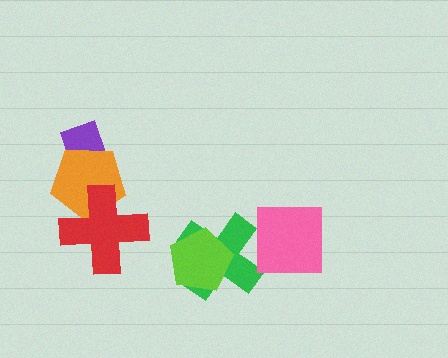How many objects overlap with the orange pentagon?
2 objects overlap with the orange pentagon.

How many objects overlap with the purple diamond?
1 object overlaps with the purple diamond.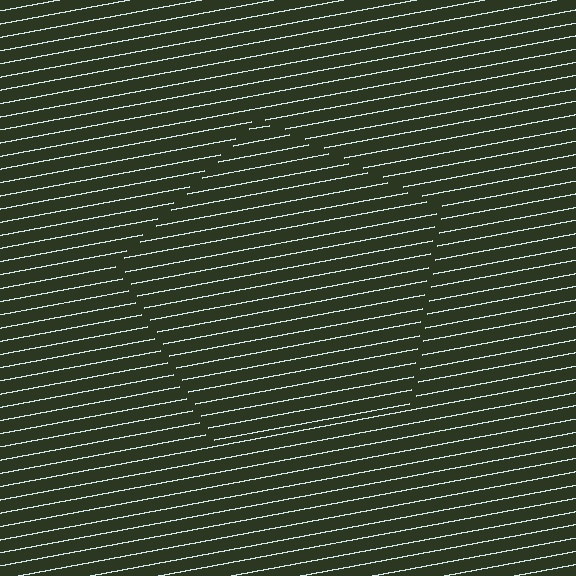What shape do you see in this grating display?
An illusory pentagon. The interior of the shape contains the same grating, shifted by half a period — the contour is defined by the phase discontinuity where line-ends from the inner and outer gratings abut.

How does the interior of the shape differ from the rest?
The interior of the shape contains the same grating, shifted by half a period — the contour is defined by the phase discontinuity where line-ends from the inner and outer gratings abut.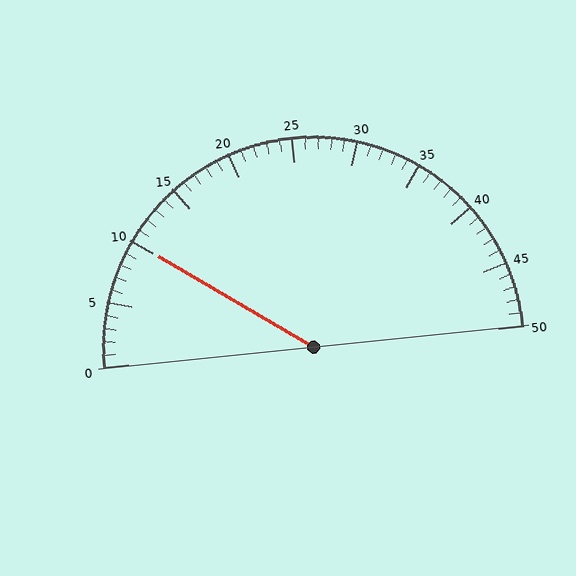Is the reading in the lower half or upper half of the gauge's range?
The reading is in the lower half of the range (0 to 50).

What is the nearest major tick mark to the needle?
The nearest major tick mark is 10.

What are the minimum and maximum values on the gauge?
The gauge ranges from 0 to 50.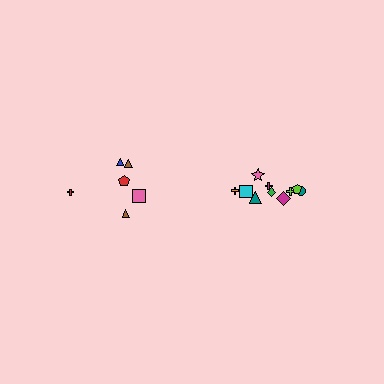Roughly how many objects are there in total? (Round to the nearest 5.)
Roughly 15 objects in total.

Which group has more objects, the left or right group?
The right group.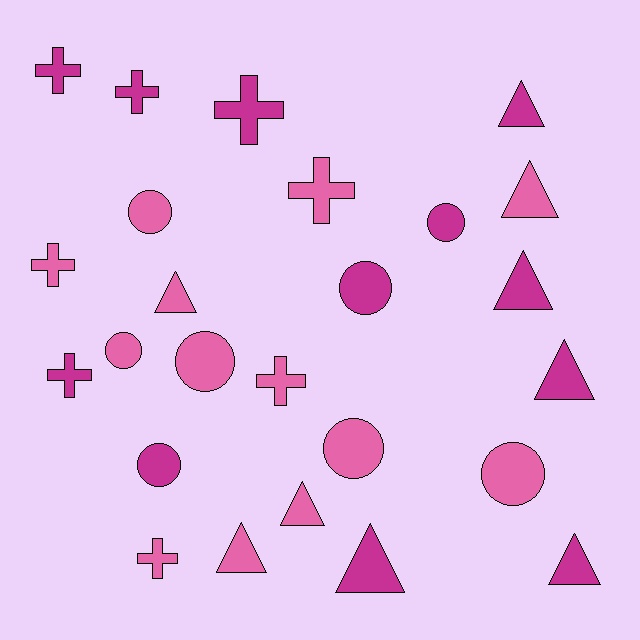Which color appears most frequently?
Pink, with 13 objects.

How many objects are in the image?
There are 25 objects.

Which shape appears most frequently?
Triangle, with 9 objects.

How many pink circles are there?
There are 5 pink circles.